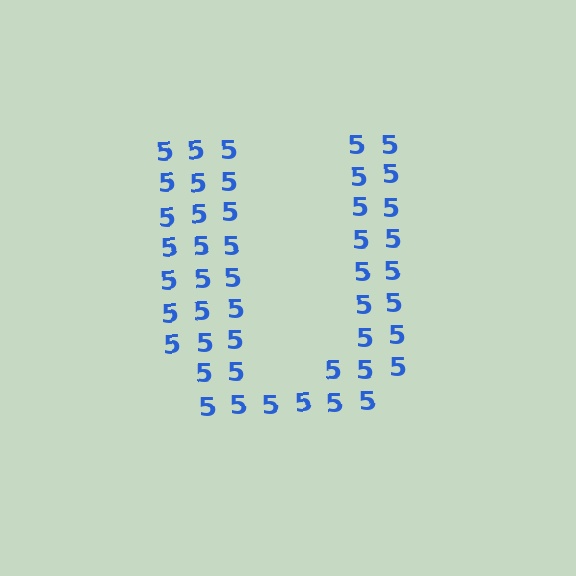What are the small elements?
The small elements are digit 5's.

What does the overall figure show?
The overall figure shows the letter U.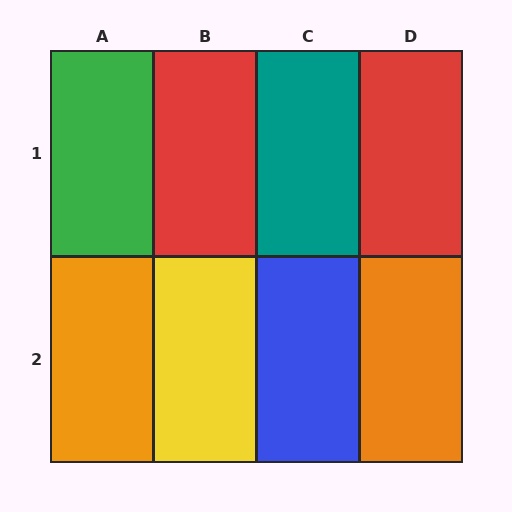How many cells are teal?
1 cell is teal.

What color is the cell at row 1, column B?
Red.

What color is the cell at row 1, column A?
Green.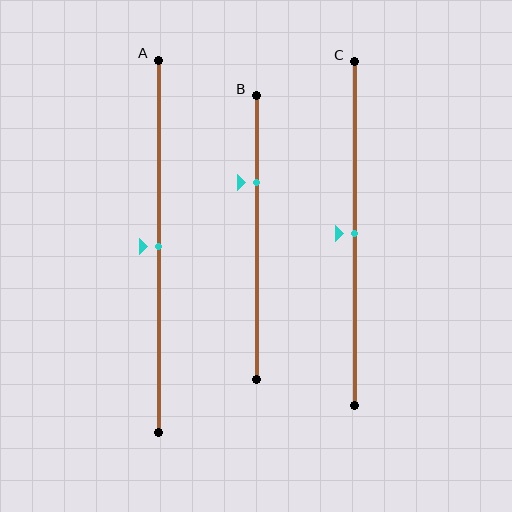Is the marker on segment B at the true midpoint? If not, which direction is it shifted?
No, the marker on segment B is shifted upward by about 19% of the segment length.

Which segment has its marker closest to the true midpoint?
Segment A has its marker closest to the true midpoint.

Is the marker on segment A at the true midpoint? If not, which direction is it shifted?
Yes, the marker on segment A is at the true midpoint.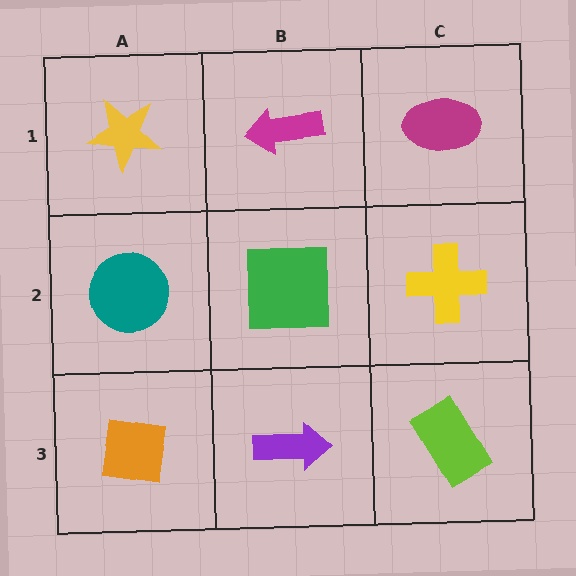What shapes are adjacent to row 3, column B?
A green square (row 2, column B), an orange square (row 3, column A), a lime rectangle (row 3, column C).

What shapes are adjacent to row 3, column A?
A teal circle (row 2, column A), a purple arrow (row 3, column B).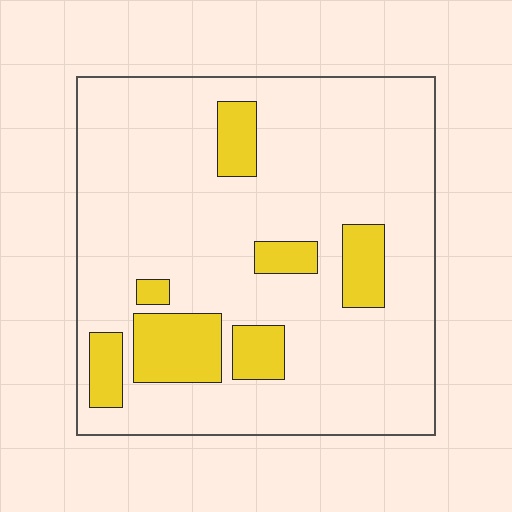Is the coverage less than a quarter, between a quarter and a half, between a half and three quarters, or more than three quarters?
Less than a quarter.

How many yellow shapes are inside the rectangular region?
7.